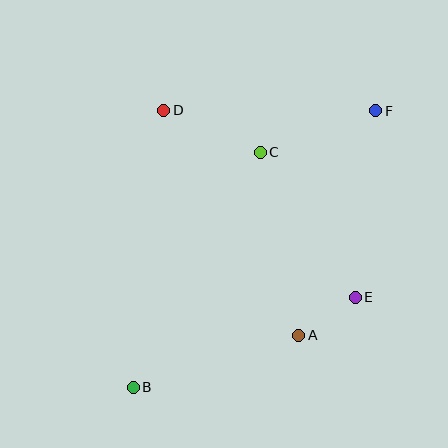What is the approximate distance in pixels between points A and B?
The distance between A and B is approximately 174 pixels.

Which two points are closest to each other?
Points A and E are closest to each other.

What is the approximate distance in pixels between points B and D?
The distance between B and D is approximately 279 pixels.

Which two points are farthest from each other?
Points B and F are farthest from each other.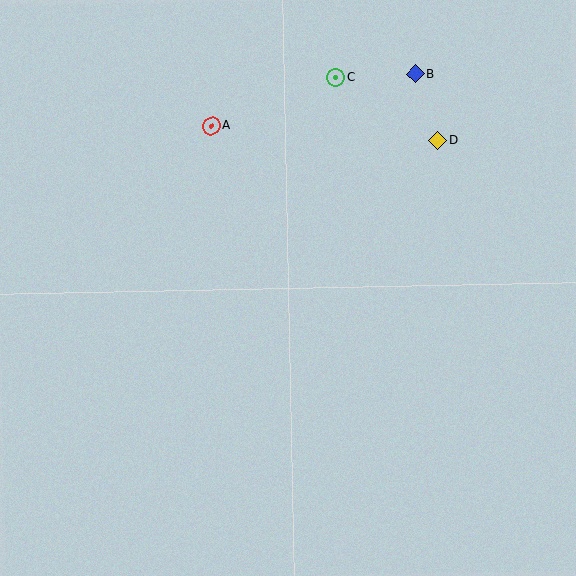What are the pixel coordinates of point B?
Point B is at (415, 74).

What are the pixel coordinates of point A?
Point A is at (211, 126).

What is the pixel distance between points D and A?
The distance between D and A is 227 pixels.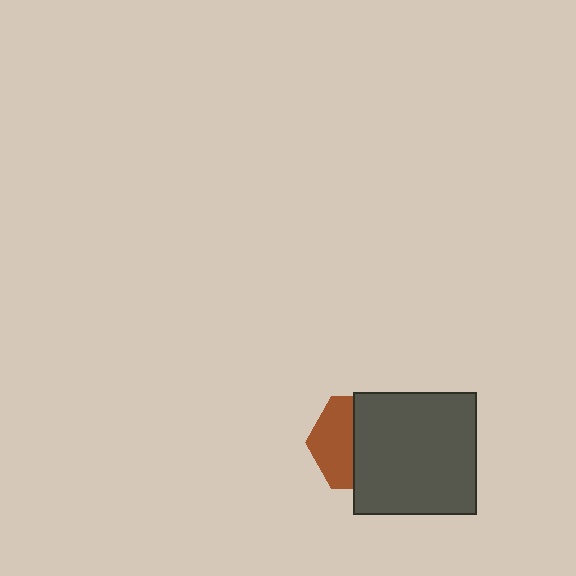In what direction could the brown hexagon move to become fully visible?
The brown hexagon could move left. That would shift it out from behind the dark gray square entirely.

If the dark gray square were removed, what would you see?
You would see the complete brown hexagon.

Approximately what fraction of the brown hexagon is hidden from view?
Roughly 56% of the brown hexagon is hidden behind the dark gray square.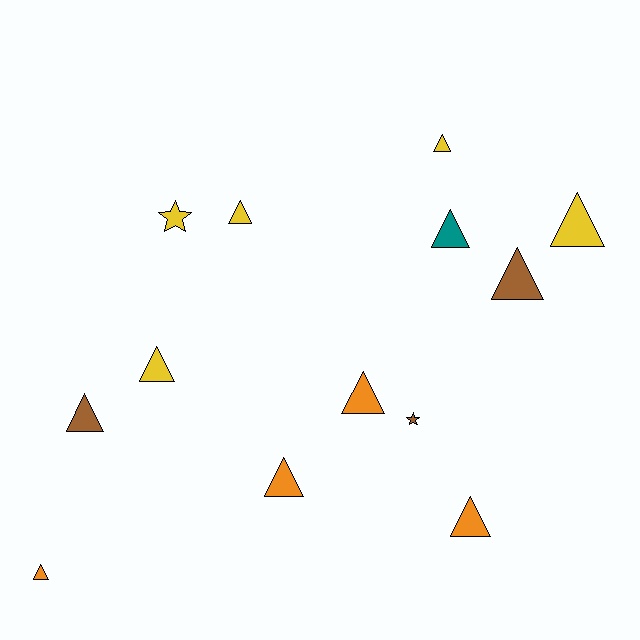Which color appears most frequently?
Yellow, with 5 objects.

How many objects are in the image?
There are 13 objects.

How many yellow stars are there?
There is 1 yellow star.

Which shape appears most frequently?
Triangle, with 11 objects.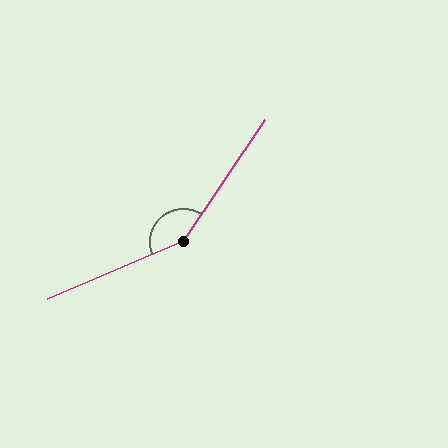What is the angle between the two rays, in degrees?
Approximately 146 degrees.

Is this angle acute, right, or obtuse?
It is obtuse.